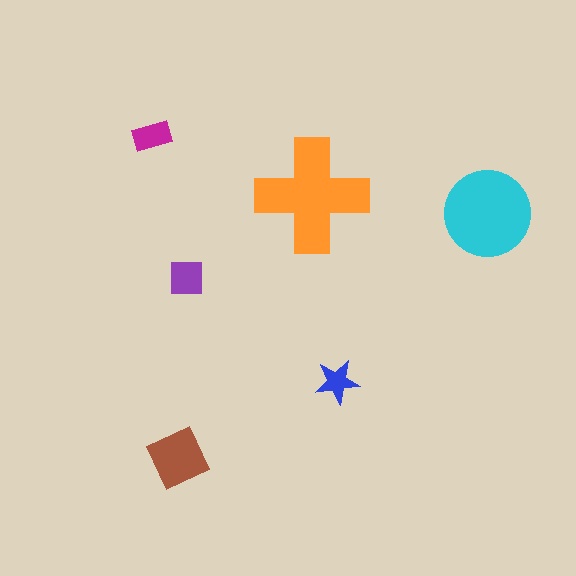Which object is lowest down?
The brown diamond is bottommost.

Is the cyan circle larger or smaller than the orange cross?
Smaller.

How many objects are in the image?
There are 6 objects in the image.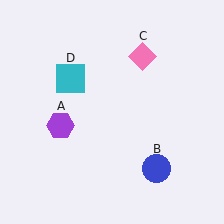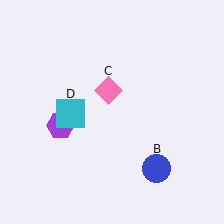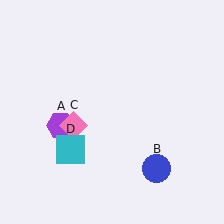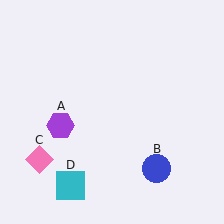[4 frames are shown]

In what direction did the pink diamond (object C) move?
The pink diamond (object C) moved down and to the left.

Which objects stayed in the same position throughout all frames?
Purple hexagon (object A) and blue circle (object B) remained stationary.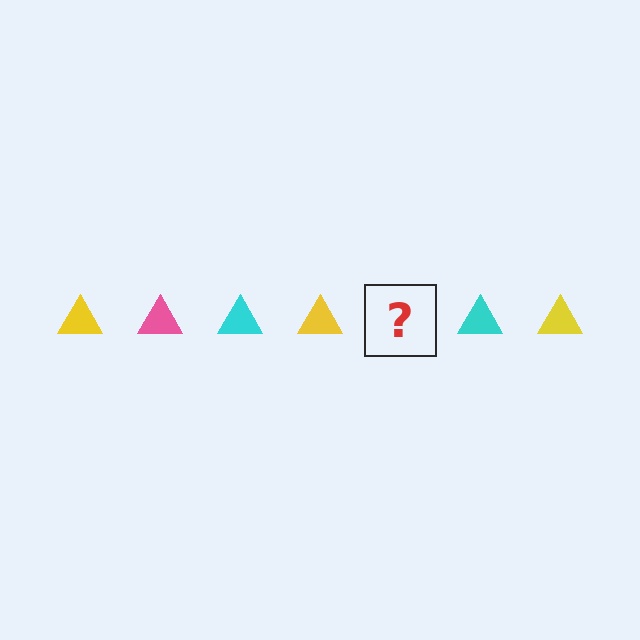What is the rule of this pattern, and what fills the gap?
The rule is that the pattern cycles through yellow, pink, cyan triangles. The gap should be filled with a pink triangle.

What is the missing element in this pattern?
The missing element is a pink triangle.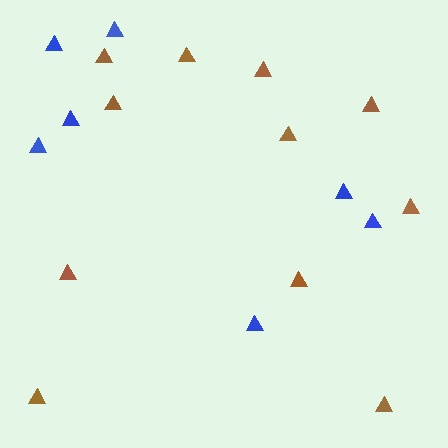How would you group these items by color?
There are 2 groups: one group of brown triangles (11) and one group of blue triangles (7).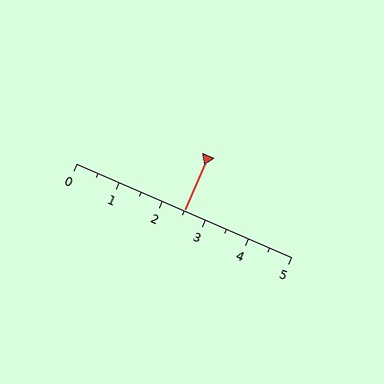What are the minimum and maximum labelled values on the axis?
The axis runs from 0 to 5.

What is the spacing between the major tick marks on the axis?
The major ticks are spaced 1 apart.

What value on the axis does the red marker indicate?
The marker indicates approximately 2.5.